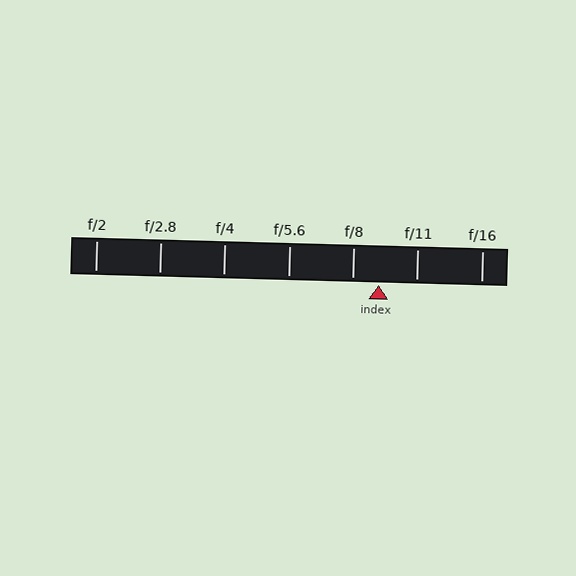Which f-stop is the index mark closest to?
The index mark is closest to f/8.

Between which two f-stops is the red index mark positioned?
The index mark is between f/8 and f/11.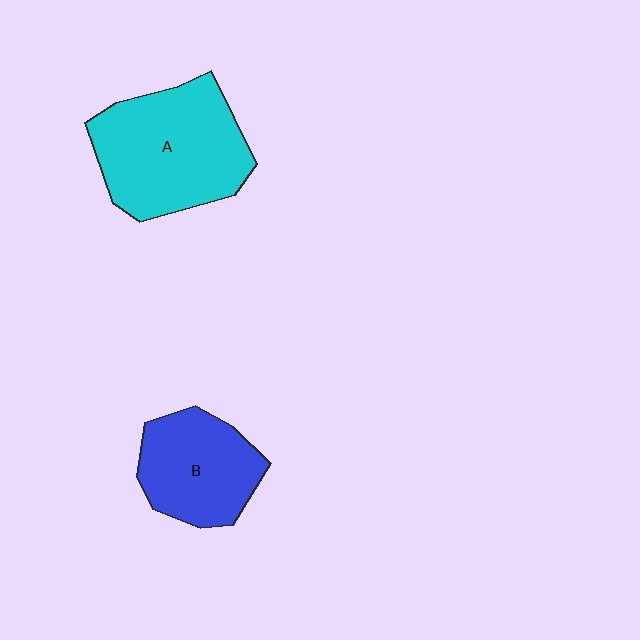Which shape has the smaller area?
Shape B (blue).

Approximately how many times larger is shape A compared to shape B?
Approximately 1.5 times.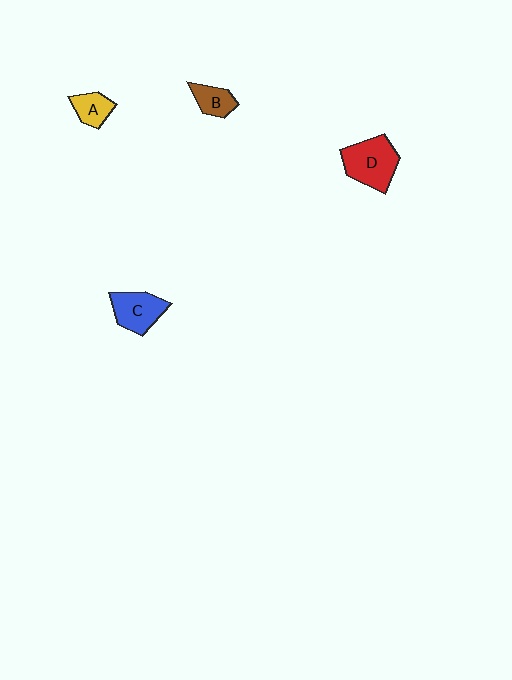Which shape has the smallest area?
Shape B (brown).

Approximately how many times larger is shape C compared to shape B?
Approximately 1.6 times.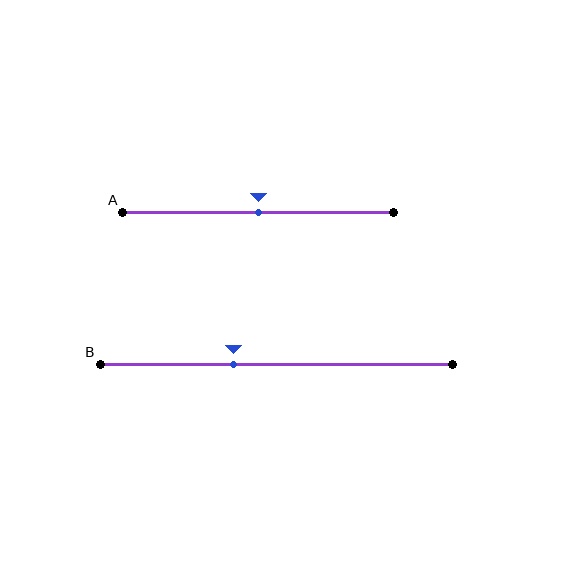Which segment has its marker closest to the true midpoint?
Segment A has its marker closest to the true midpoint.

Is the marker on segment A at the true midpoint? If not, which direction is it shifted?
Yes, the marker on segment A is at the true midpoint.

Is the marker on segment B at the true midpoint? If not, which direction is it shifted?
No, the marker on segment B is shifted to the left by about 12% of the segment length.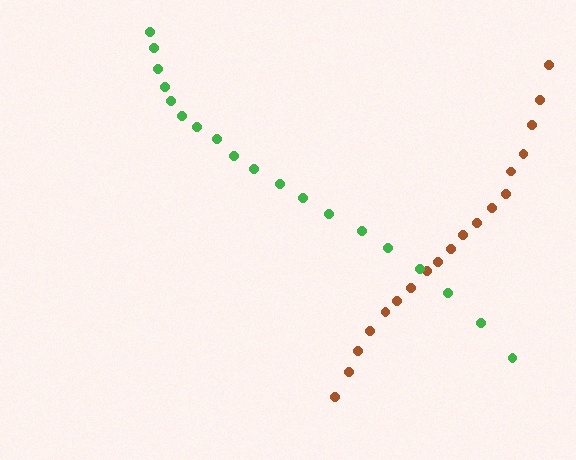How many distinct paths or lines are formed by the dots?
There are 2 distinct paths.